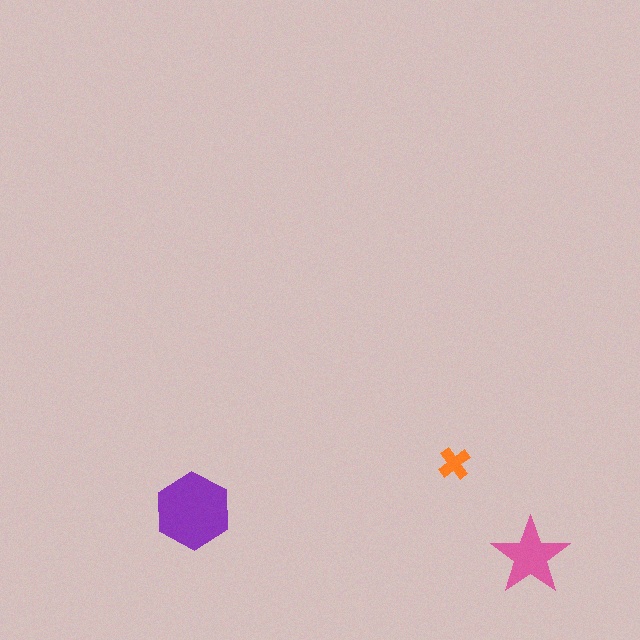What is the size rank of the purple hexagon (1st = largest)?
1st.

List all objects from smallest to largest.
The orange cross, the pink star, the purple hexagon.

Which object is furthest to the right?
The pink star is rightmost.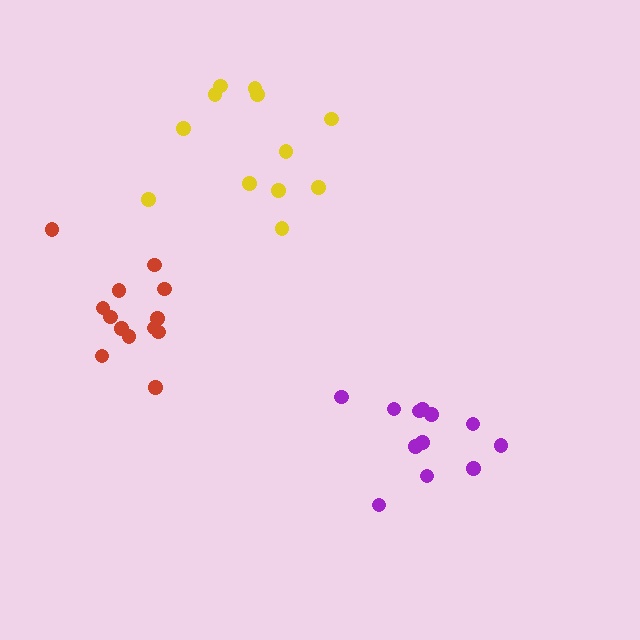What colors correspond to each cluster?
The clusters are colored: red, purple, yellow.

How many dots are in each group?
Group 1: 13 dots, Group 2: 12 dots, Group 3: 12 dots (37 total).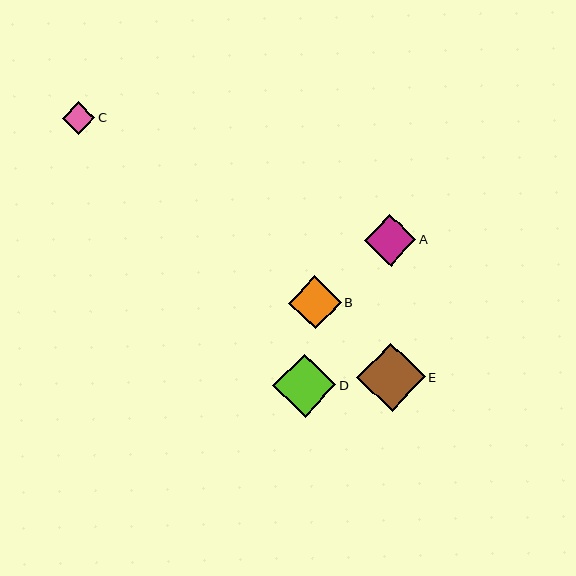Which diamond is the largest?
Diamond E is the largest with a size of approximately 68 pixels.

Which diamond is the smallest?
Diamond C is the smallest with a size of approximately 33 pixels.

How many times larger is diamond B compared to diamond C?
Diamond B is approximately 1.6 times the size of diamond C.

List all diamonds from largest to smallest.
From largest to smallest: E, D, B, A, C.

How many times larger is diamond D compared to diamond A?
Diamond D is approximately 1.2 times the size of diamond A.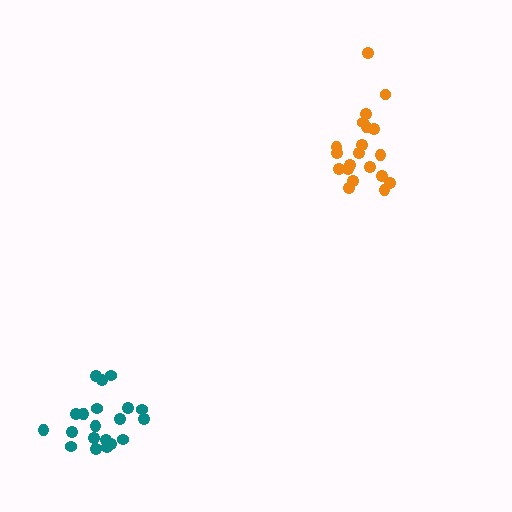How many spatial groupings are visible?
There are 2 spatial groupings.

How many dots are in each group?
Group 1: 20 dots, Group 2: 20 dots (40 total).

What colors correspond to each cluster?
The clusters are colored: orange, teal.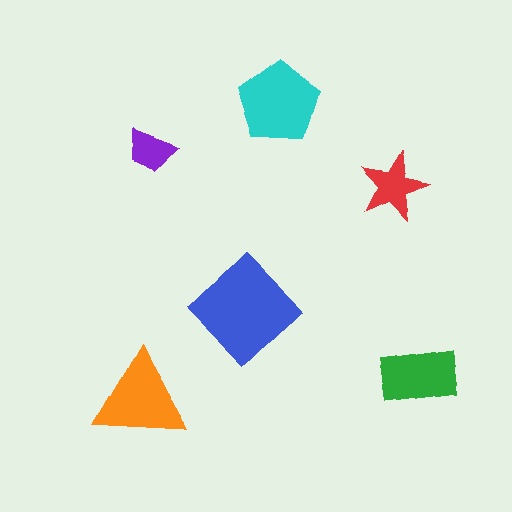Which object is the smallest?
The purple trapezoid.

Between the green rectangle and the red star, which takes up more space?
The green rectangle.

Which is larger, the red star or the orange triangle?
The orange triangle.